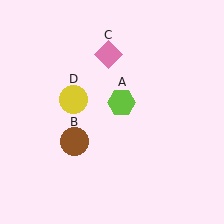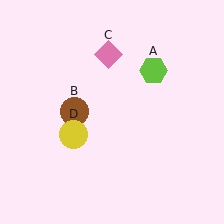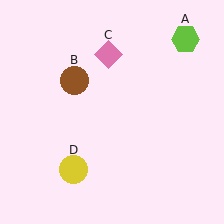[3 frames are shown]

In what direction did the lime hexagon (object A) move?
The lime hexagon (object A) moved up and to the right.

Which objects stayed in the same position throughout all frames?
Pink diamond (object C) remained stationary.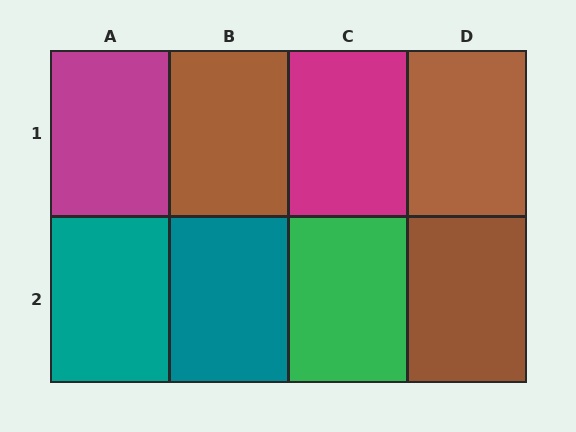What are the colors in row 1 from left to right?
Magenta, brown, magenta, brown.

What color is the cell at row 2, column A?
Teal.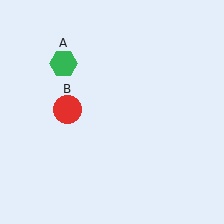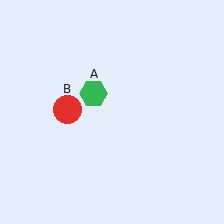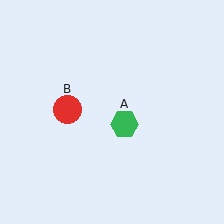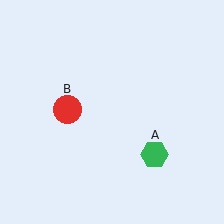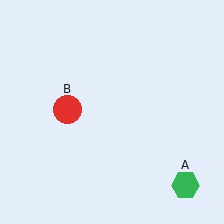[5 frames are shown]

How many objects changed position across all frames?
1 object changed position: green hexagon (object A).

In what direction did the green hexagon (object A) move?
The green hexagon (object A) moved down and to the right.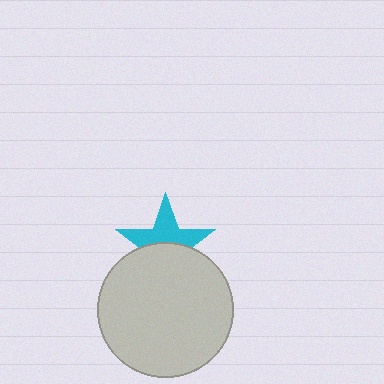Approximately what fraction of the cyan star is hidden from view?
Roughly 49% of the cyan star is hidden behind the light gray circle.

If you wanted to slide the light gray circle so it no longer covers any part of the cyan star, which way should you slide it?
Slide it down — that is the most direct way to separate the two shapes.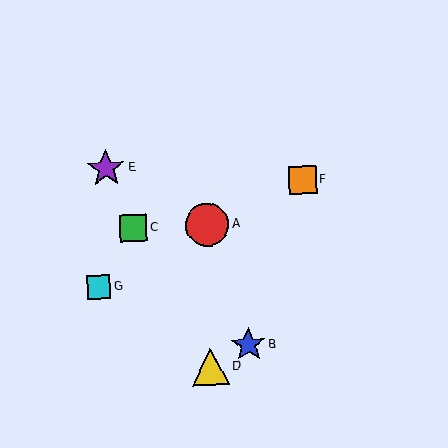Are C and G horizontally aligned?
No, C is at y≈228 and G is at y≈287.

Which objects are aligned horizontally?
Objects A, C are aligned horizontally.